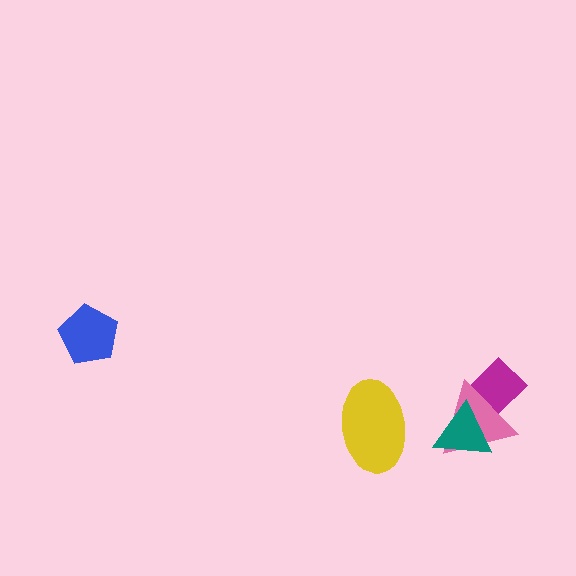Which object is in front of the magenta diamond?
The pink triangle is in front of the magenta diamond.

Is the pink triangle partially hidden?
Yes, it is partially covered by another shape.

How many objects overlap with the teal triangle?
1 object overlaps with the teal triangle.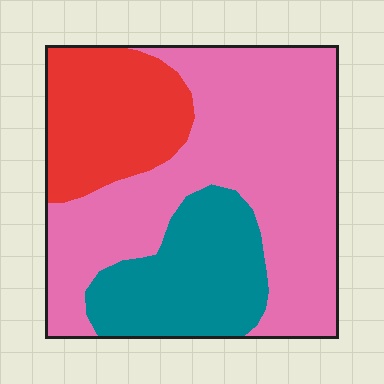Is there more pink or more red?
Pink.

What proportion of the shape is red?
Red takes up about one fifth (1/5) of the shape.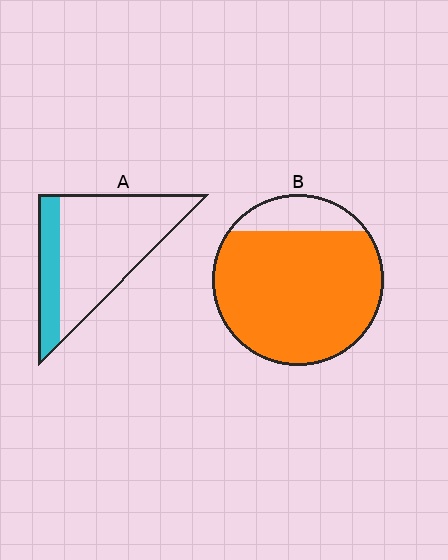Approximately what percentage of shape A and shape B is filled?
A is approximately 25% and B is approximately 85%.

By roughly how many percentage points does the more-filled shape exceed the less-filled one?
By roughly 60 percentage points (B over A).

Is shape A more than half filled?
No.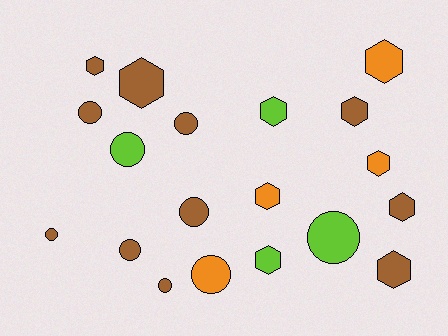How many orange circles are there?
There is 1 orange circle.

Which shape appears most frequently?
Hexagon, with 10 objects.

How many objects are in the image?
There are 19 objects.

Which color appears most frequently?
Brown, with 11 objects.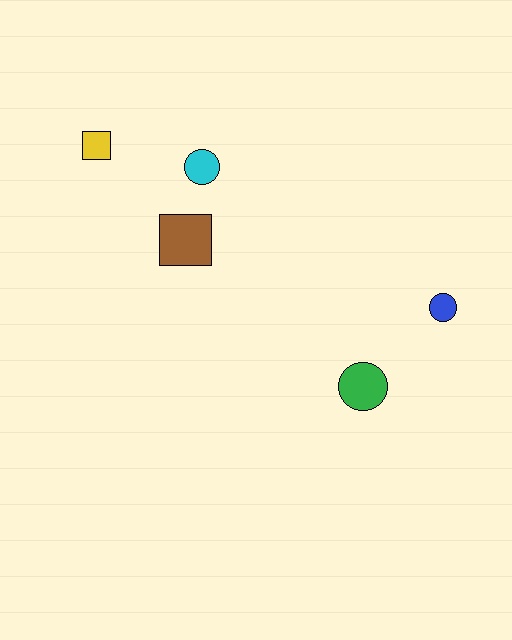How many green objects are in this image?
There is 1 green object.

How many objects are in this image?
There are 5 objects.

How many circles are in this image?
There are 3 circles.